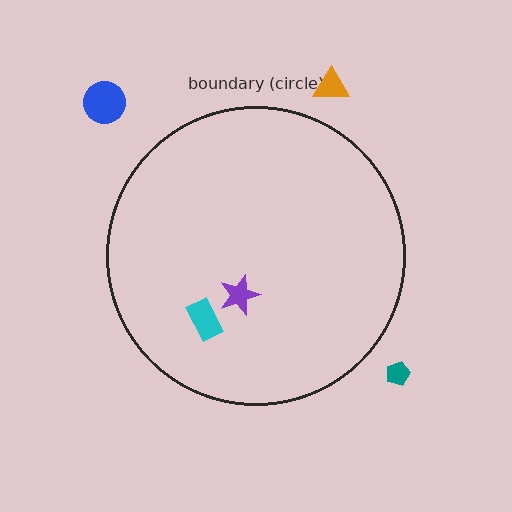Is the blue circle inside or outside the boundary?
Outside.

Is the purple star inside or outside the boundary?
Inside.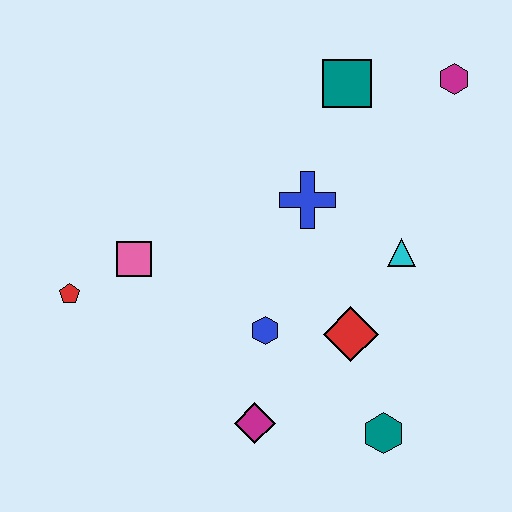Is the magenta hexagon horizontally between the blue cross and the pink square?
No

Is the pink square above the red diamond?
Yes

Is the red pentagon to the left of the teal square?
Yes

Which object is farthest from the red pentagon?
The magenta hexagon is farthest from the red pentagon.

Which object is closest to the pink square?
The red pentagon is closest to the pink square.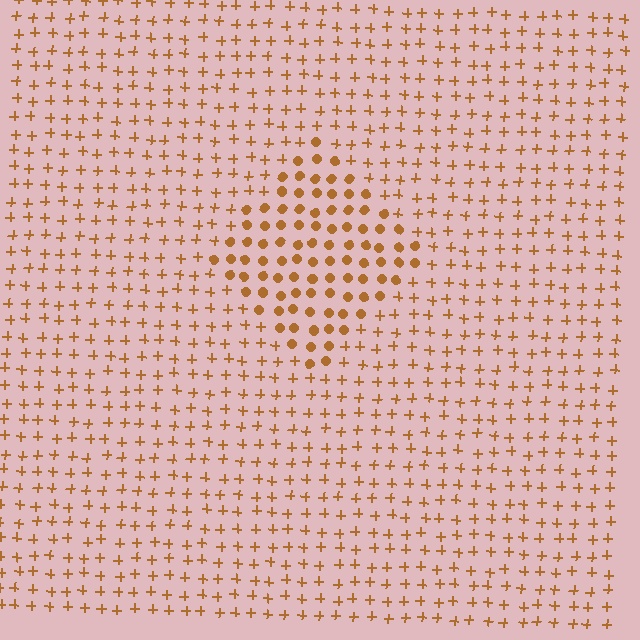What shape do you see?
I see a diamond.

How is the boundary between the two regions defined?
The boundary is defined by a change in element shape: circles inside vs. plus signs outside. All elements share the same color and spacing.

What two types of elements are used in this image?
The image uses circles inside the diamond region and plus signs outside it.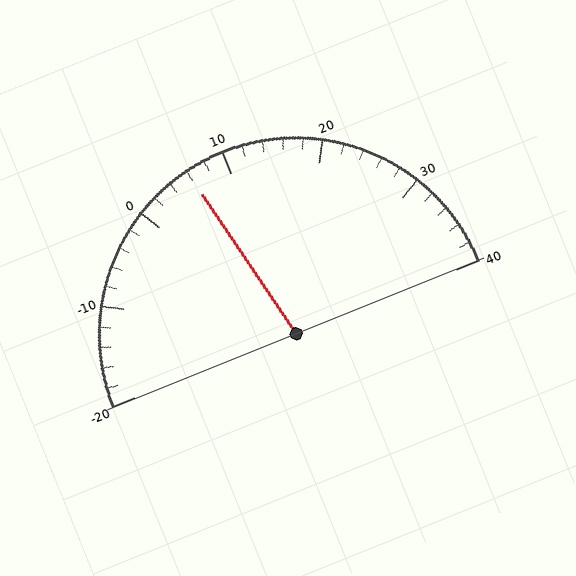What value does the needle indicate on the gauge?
The needle indicates approximately 6.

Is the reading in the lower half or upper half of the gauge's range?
The reading is in the lower half of the range (-20 to 40).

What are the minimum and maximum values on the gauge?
The gauge ranges from -20 to 40.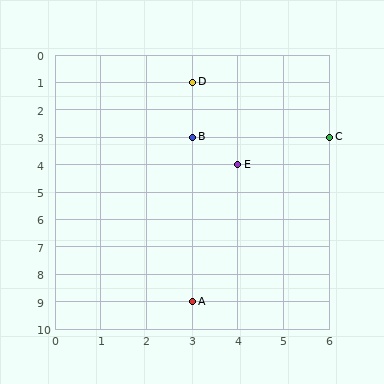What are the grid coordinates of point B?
Point B is at grid coordinates (3, 3).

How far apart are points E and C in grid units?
Points E and C are 2 columns and 1 row apart (about 2.2 grid units diagonally).